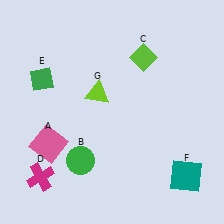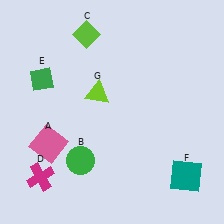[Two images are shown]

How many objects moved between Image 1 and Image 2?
1 object moved between the two images.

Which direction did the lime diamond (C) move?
The lime diamond (C) moved left.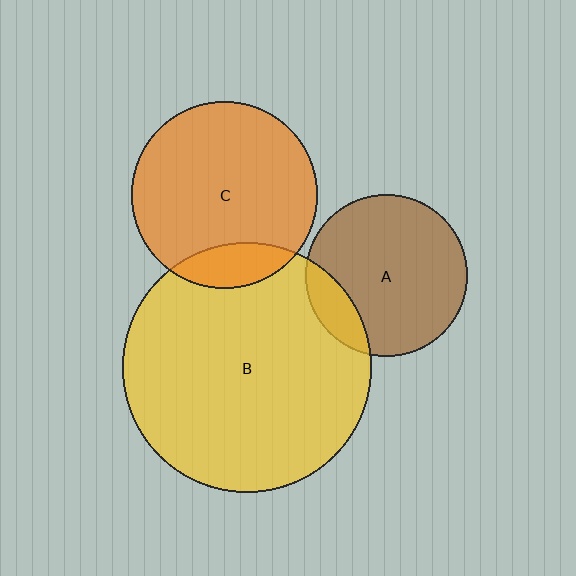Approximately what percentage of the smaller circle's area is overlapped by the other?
Approximately 15%.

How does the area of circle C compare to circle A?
Approximately 1.3 times.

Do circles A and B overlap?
Yes.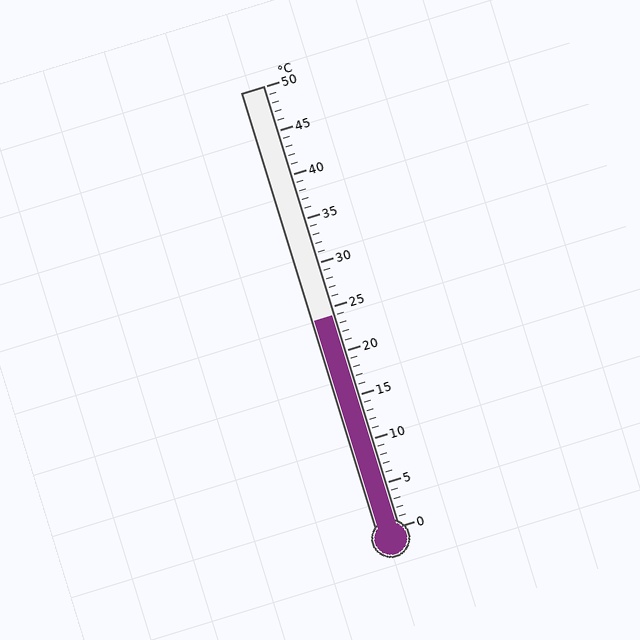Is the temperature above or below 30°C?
The temperature is below 30°C.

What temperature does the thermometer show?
The thermometer shows approximately 24°C.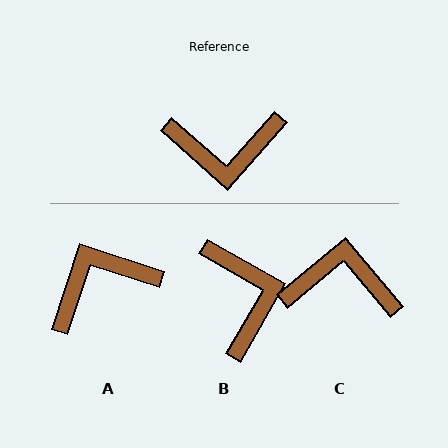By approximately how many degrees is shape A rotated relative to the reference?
Approximately 156 degrees clockwise.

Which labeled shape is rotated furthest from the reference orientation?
C, about 172 degrees away.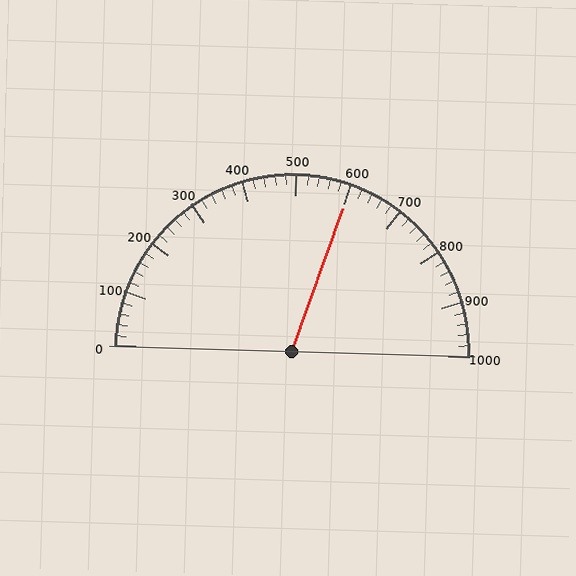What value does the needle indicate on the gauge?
The needle indicates approximately 600.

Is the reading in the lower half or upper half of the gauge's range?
The reading is in the upper half of the range (0 to 1000).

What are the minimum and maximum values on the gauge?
The gauge ranges from 0 to 1000.